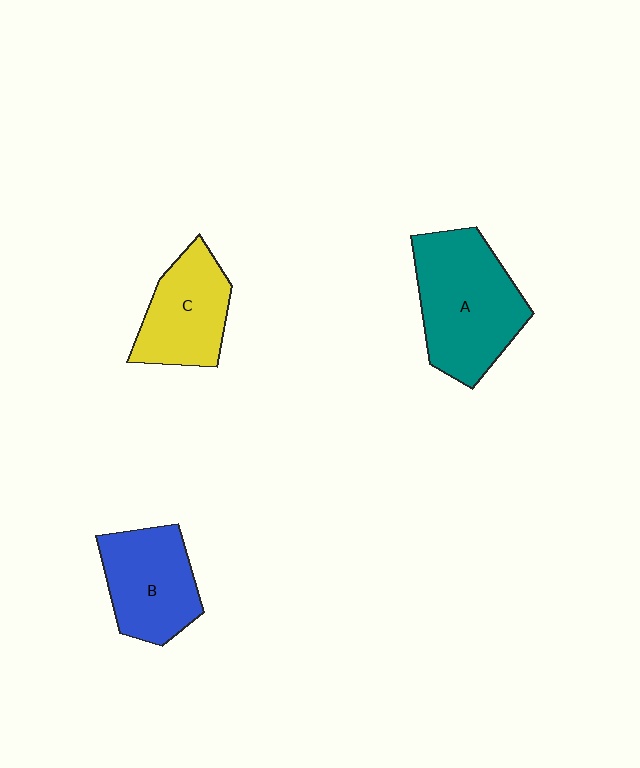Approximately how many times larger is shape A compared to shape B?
Approximately 1.4 times.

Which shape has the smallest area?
Shape C (yellow).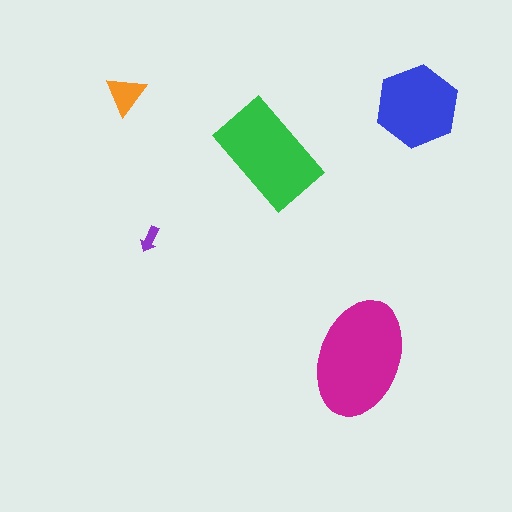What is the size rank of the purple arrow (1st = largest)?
5th.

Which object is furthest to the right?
The blue hexagon is rightmost.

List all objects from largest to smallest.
The magenta ellipse, the green rectangle, the blue hexagon, the orange triangle, the purple arrow.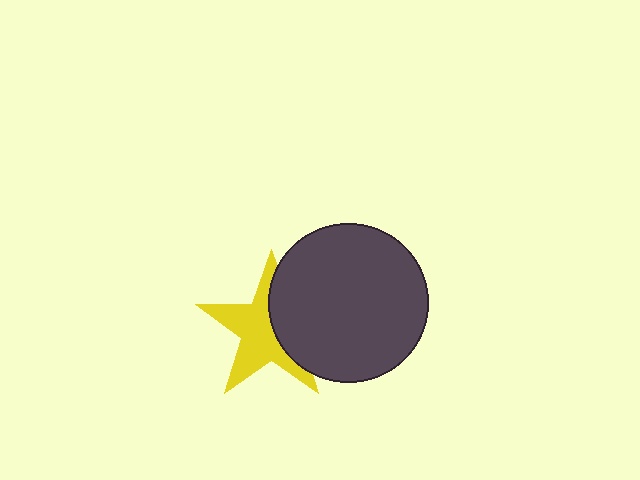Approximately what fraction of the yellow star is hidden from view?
Roughly 40% of the yellow star is hidden behind the dark gray circle.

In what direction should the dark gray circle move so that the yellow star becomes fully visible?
The dark gray circle should move right. That is the shortest direction to clear the overlap and leave the yellow star fully visible.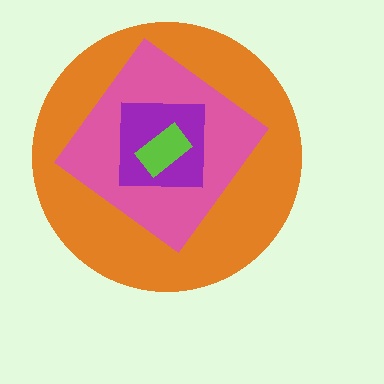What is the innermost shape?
The lime rectangle.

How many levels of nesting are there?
4.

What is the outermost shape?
The orange circle.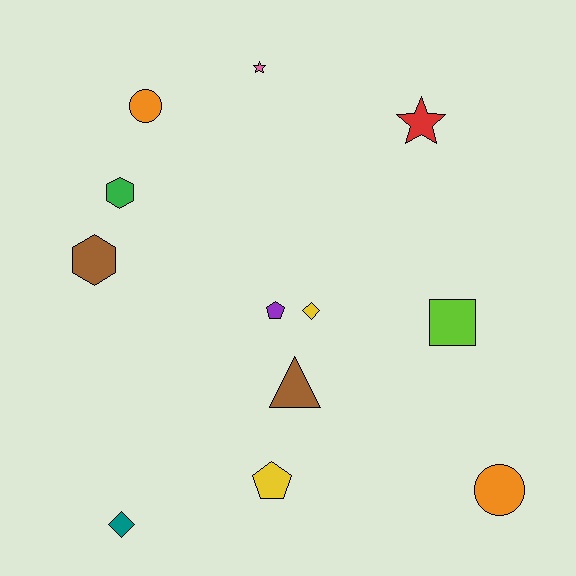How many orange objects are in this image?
There are 2 orange objects.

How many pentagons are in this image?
There are 2 pentagons.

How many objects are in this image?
There are 12 objects.